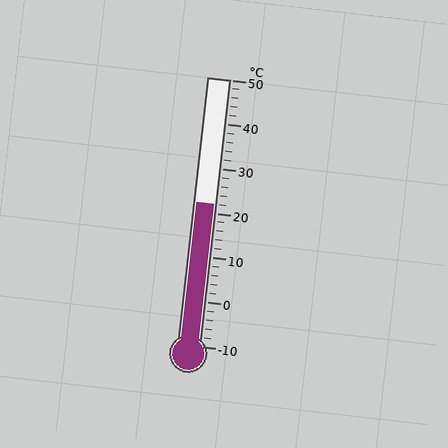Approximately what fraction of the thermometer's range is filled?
The thermometer is filled to approximately 55% of its range.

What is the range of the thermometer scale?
The thermometer scale ranges from -10°C to 50°C.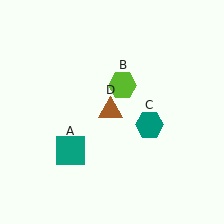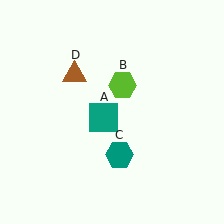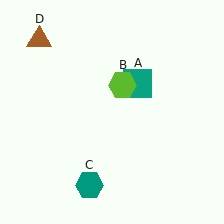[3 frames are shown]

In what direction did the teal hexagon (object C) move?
The teal hexagon (object C) moved down and to the left.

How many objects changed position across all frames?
3 objects changed position: teal square (object A), teal hexagon (object C), brown triangle (object D).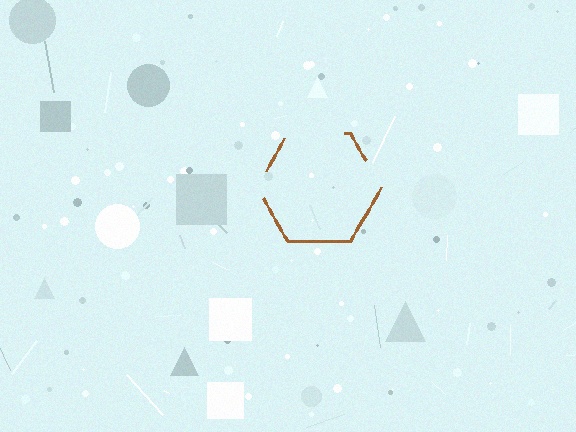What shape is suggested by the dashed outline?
The dashed outline suggests a hexagon.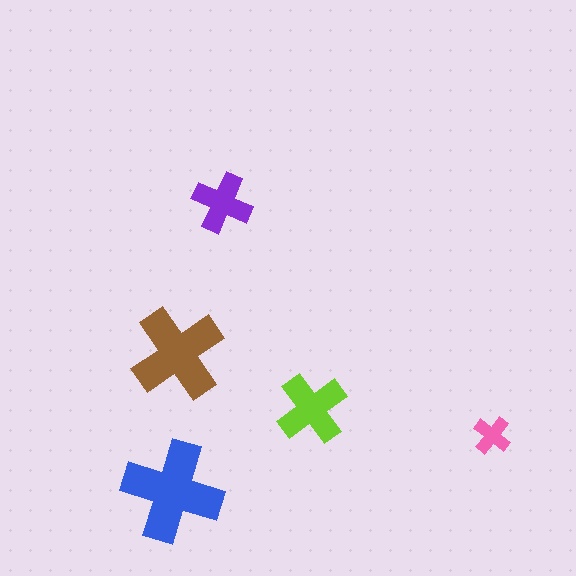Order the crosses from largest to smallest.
the blue one, the brown one, the lime one, the purple one, the pink one.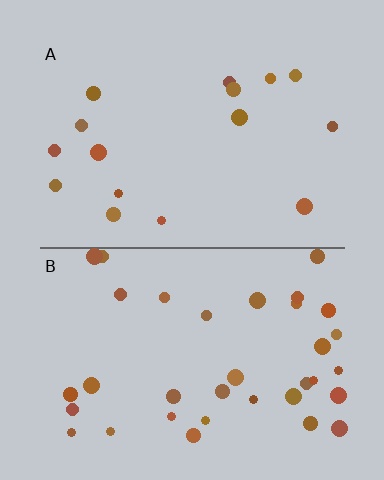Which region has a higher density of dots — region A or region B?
B (the bottom).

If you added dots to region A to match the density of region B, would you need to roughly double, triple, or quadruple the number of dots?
Approximately double.